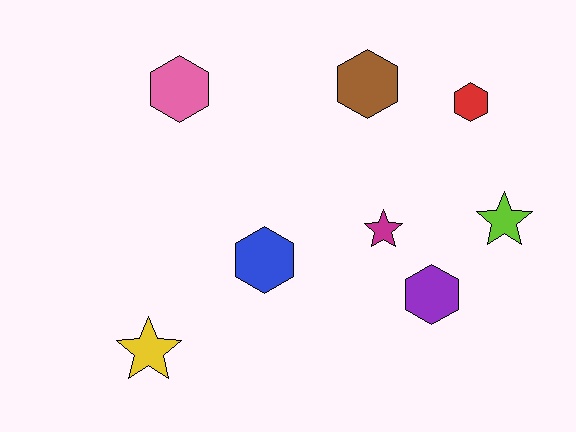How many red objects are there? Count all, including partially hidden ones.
There is 1 red object.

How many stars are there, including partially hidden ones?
There are 3 stars.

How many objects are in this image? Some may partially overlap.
There are 8 objects.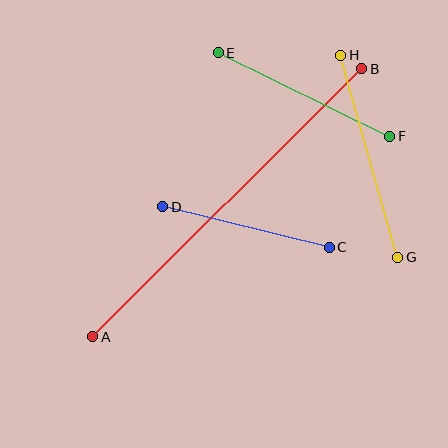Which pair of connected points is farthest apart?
Points A and B are farthest apart.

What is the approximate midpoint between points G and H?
The midpoint is at approximately (369, 156) pixels.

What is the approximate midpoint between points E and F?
The midpoint is at approximately (304, 94) pixels.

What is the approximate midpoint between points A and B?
The midpoint is at approximately (227, 203) pixels.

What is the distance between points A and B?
The distance is approximately 380 pixels.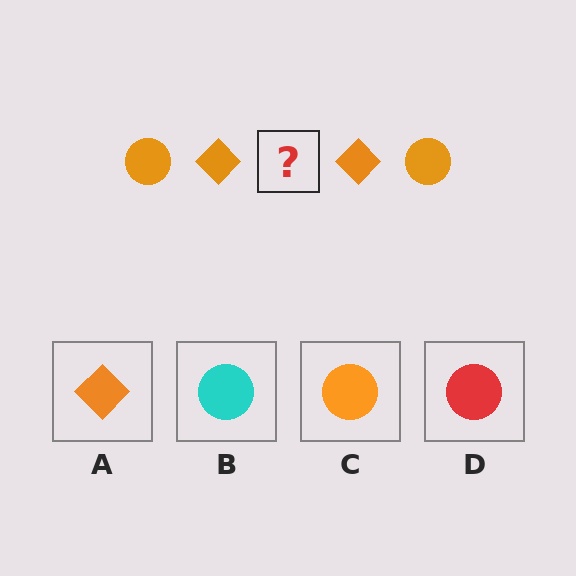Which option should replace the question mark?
Option C.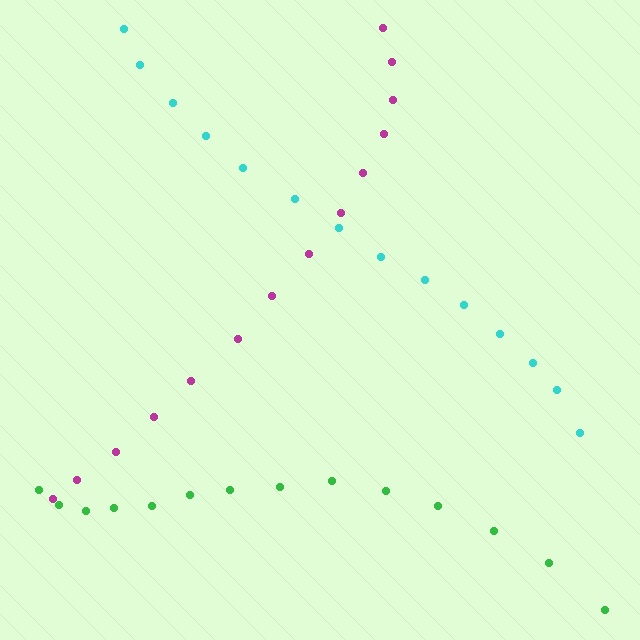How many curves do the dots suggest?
There are 3 distinct paths.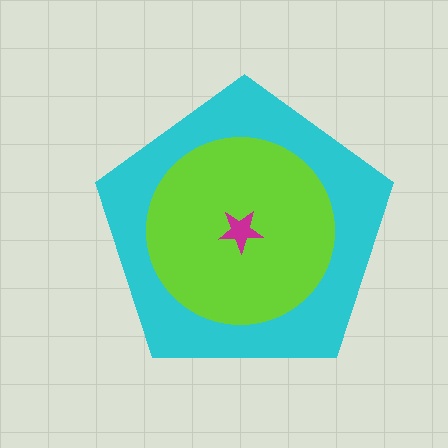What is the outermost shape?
The cyan pentagon.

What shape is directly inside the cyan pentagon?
The lime circle.